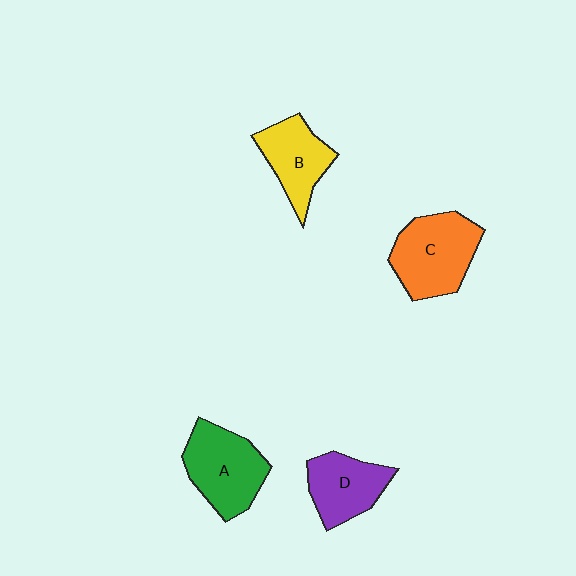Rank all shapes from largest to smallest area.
From largest to smallest: C (orange), A (green), D (purple), B (yellow).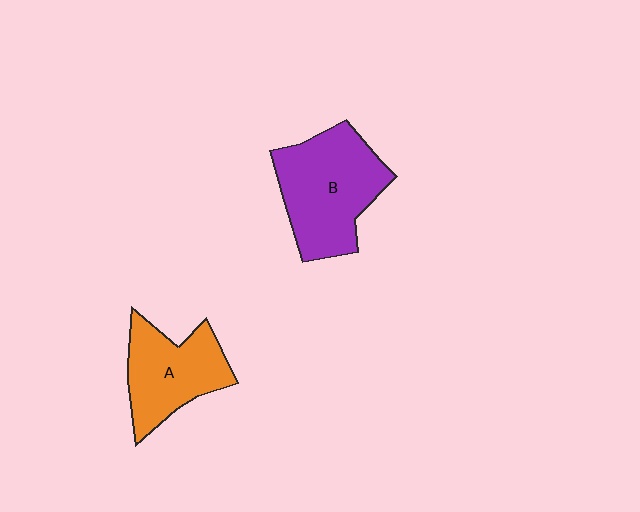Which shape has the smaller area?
Shape A (orange).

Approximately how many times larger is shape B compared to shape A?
Approximately 1.3 times.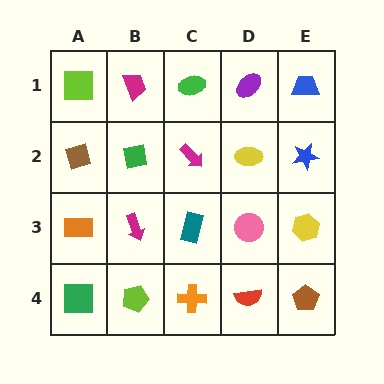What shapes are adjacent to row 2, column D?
A purple ellipse (row 1, column D), a pink circle (row 3, column D), a magenta arrow (row 2, column C), a blue star (row 2, column E).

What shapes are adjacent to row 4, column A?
An orange rectangle (row 3, column A), a lime pentagon (row 4, column B).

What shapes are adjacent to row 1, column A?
A brown diamond (row 2, column A), a magenta trapezoid (row 1, column B).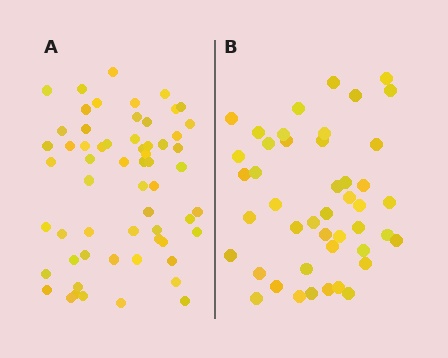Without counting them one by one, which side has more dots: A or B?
Region A (the left region) has more dots.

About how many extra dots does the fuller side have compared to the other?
Region A has approximately 15 more dots than region B.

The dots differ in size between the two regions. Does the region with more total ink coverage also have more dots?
No. Region B has more total ink coverage because its dots are larger, but region A actually contains more individual dots. Total area can be misleading — the number of items is what matters here.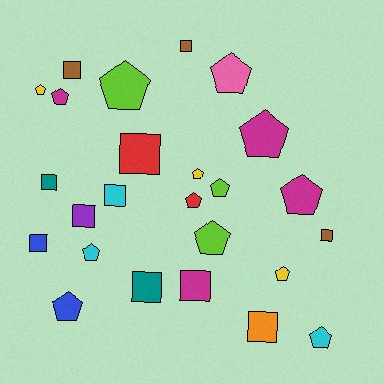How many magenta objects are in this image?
There are 4 magenta objects.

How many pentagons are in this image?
There are 14 pentagons.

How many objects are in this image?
There are 25 objects.